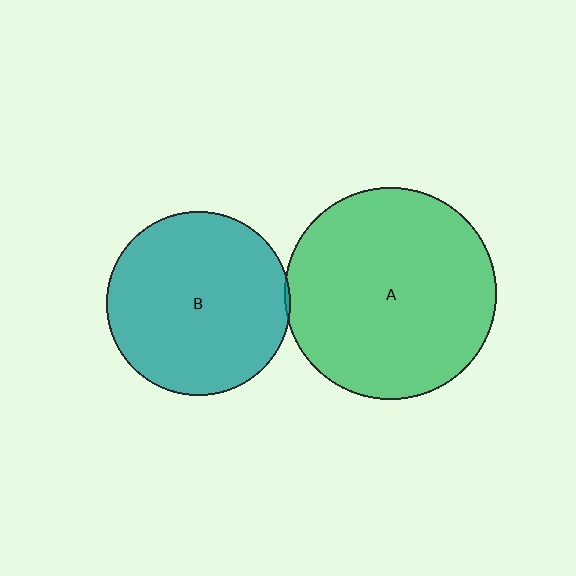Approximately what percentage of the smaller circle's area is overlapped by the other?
Approximately 5%.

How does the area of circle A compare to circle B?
Approximately 1.3 times.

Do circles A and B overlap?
Yes.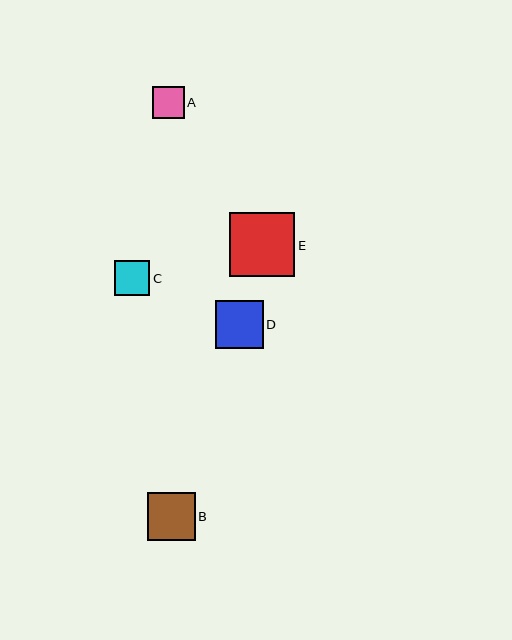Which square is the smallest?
Square A is the smallest with a size of approximately 32 pixels.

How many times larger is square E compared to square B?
Square E is approximately 1.4 times the size of square B.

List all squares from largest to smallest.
From largest to smallest: E, B, D, C, A.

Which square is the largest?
Square E is the largest with a size of approximately 65 pixels.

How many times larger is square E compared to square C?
Square E is approximately 1.8 times the size of square C.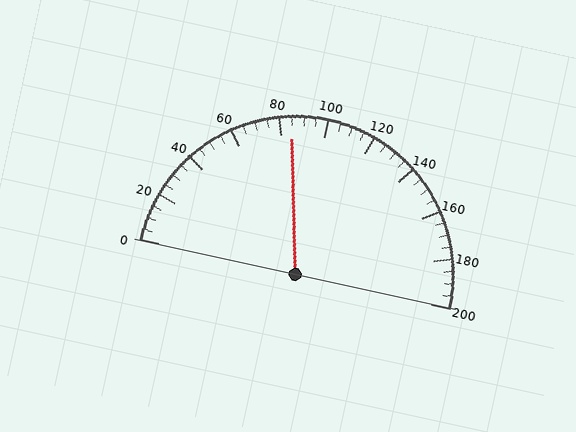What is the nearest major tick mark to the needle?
The nearest major tick mark is 80.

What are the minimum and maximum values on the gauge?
The gauge ranges from 0 to 200.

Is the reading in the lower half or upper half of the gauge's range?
The reading is in the lower half of the range (0 to 200).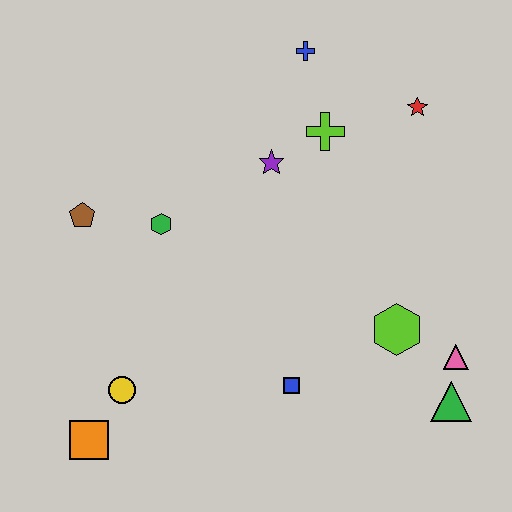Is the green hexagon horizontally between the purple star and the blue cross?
No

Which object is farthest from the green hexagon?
The green triangle is farthest from the green hexagon.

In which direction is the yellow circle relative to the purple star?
The yellow circle is below the purple star.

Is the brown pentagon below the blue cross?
Yes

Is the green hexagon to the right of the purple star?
No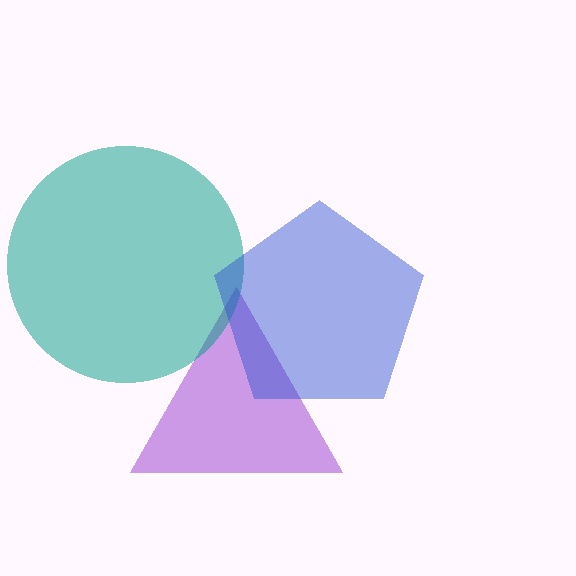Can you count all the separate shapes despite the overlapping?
Yes, there are 3 separate shapes.